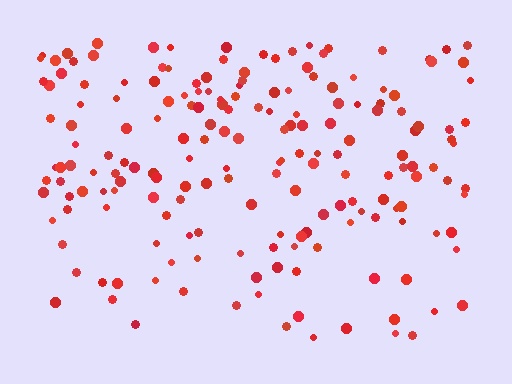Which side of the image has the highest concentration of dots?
The top.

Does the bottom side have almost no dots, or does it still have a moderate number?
Still a moderate number, just noticeably fewer than the top.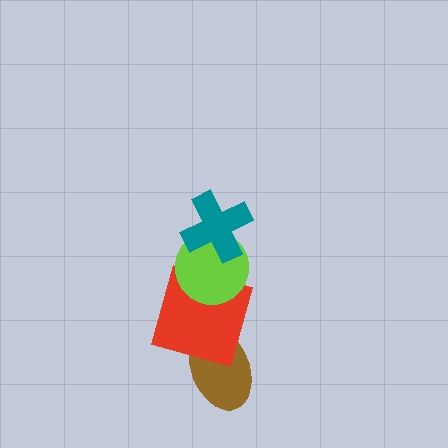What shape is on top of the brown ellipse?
The red square is on top of the brown ellipse.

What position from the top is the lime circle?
The lime circle is 2nd from the top.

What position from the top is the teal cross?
The teal cross is 1st from the top.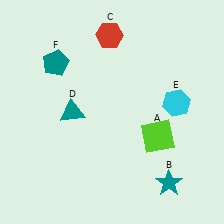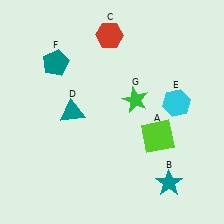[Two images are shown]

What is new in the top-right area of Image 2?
A green star (G) was added in the top-right area of Image 2.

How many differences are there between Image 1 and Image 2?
There is 1 difference between the two images.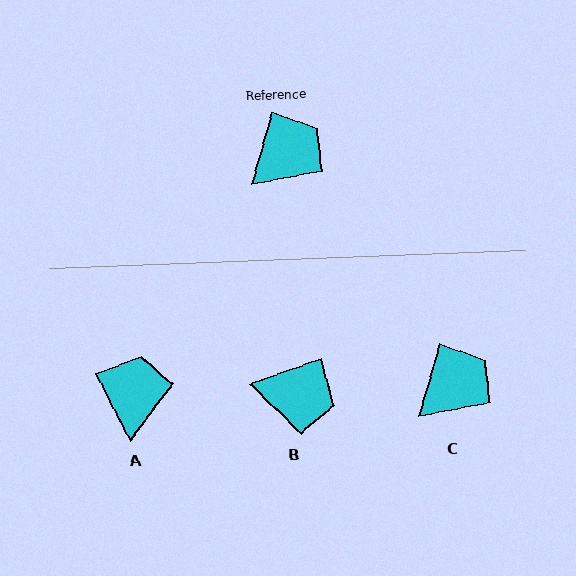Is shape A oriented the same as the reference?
No, it is off by about 43 degrees.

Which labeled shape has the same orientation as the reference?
C.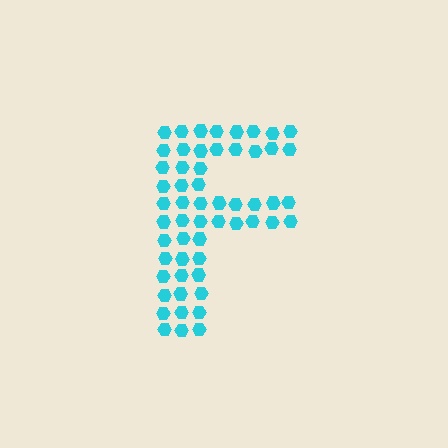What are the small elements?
The small elements are hexagons.